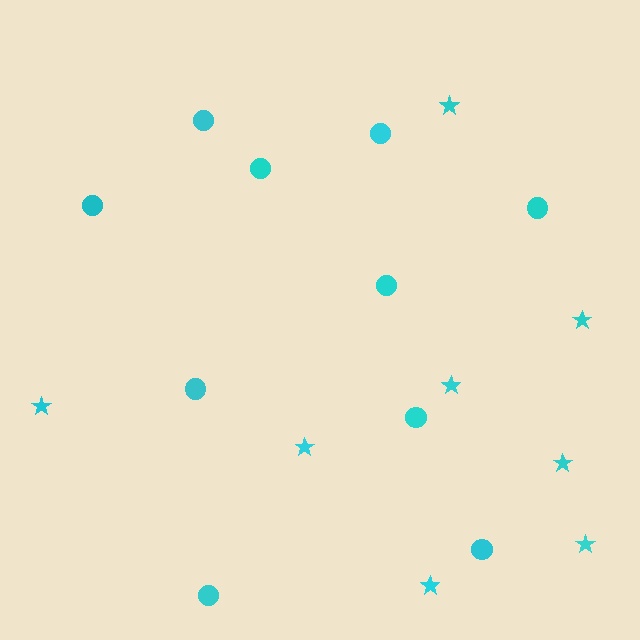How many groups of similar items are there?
There are 2 groups: one group of stars (8) and one group of circles (10).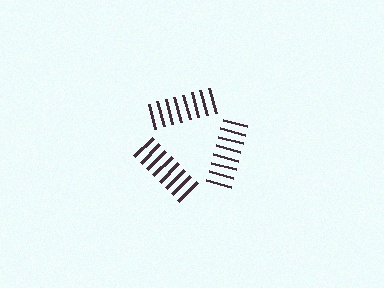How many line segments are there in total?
24 — 8 along each of the 3 edges.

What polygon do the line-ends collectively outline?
An illusory triangle — the line segments terminate on its edges but no continuous stroke is drawn.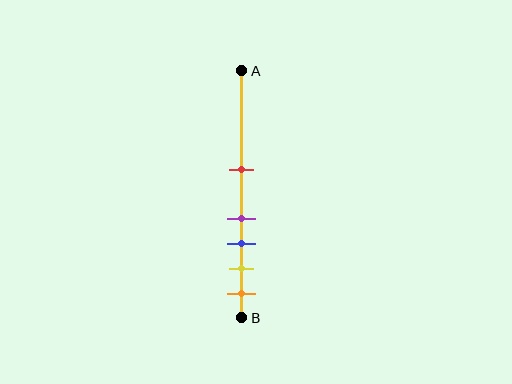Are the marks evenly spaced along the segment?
No, the marks are not evenly spaced.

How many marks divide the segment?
There are 5 marks dividing the segment.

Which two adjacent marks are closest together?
The purple and blue marks are the closest adjacent pair.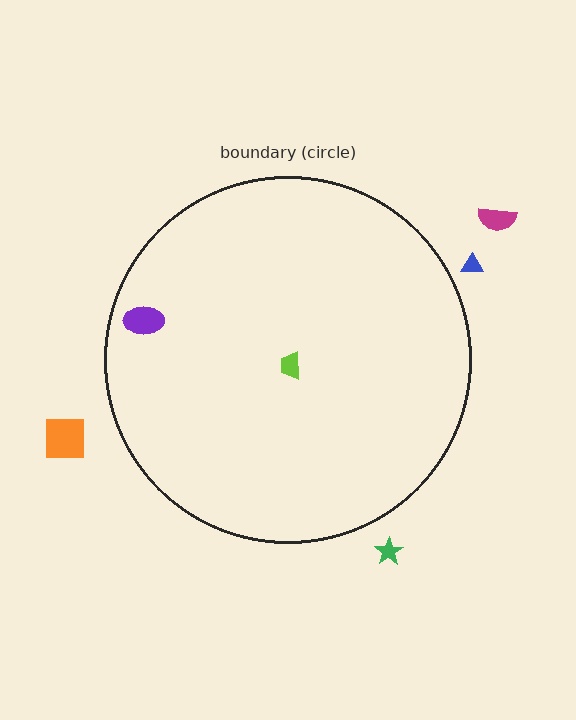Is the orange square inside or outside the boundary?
Outside.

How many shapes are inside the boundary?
2 inside, 4 outside.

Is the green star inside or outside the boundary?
Outside.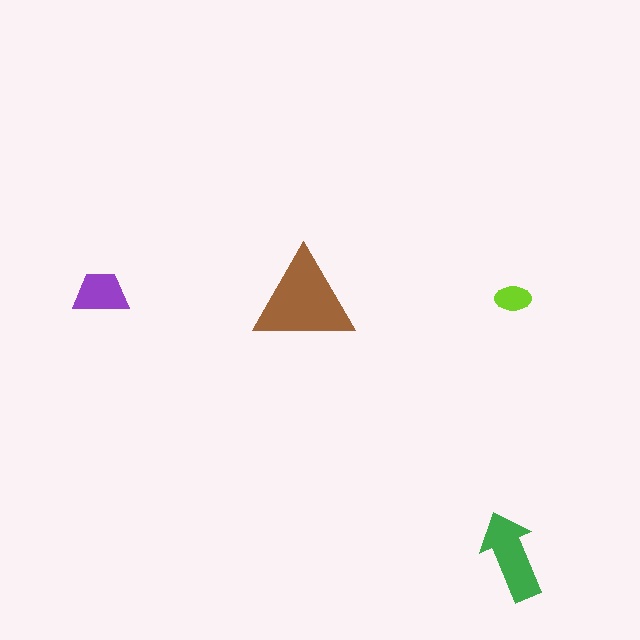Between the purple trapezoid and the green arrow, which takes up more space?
The green arrow.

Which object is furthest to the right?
The lime ellipse is rightmost.